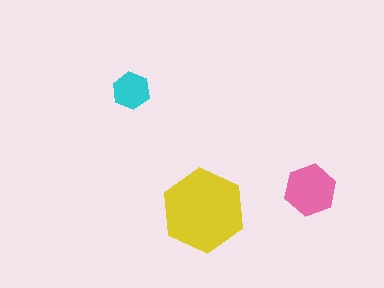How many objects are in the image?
There are 3 objects in the image.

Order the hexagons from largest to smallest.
the yellow one, the pink one, the cyan one.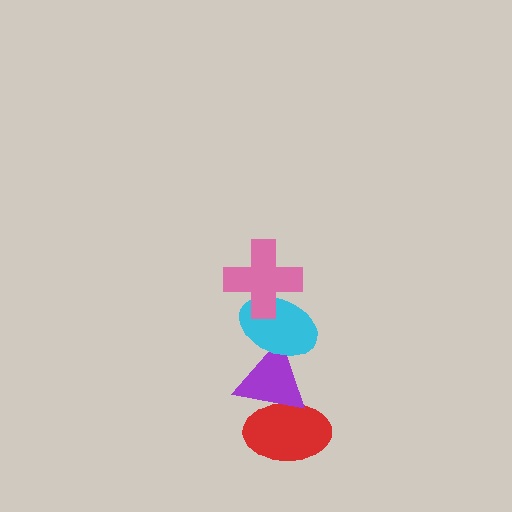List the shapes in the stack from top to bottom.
From top to bottom: the pink cross, the cyan ellipse, the purple triangle, the red ellipse.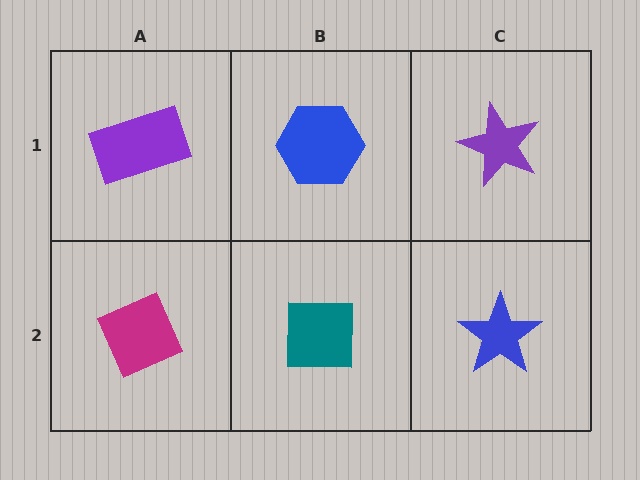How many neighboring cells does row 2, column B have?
3.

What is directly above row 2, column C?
A purple star.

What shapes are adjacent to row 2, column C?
A purple star (row 1, column C), a teal square (row 2, column B).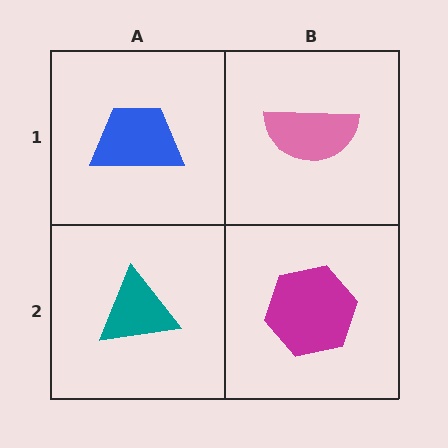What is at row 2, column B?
A magenta hexagon.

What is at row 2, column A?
A teal triangle.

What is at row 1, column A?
A blue trapezoid.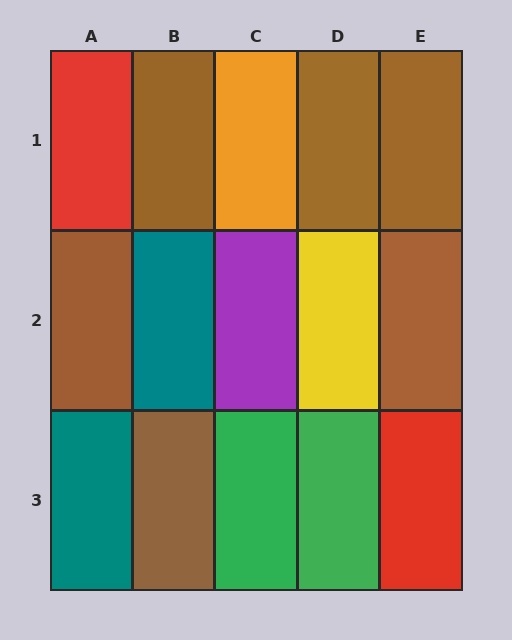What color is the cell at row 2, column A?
Brown.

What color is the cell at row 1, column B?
Brown.